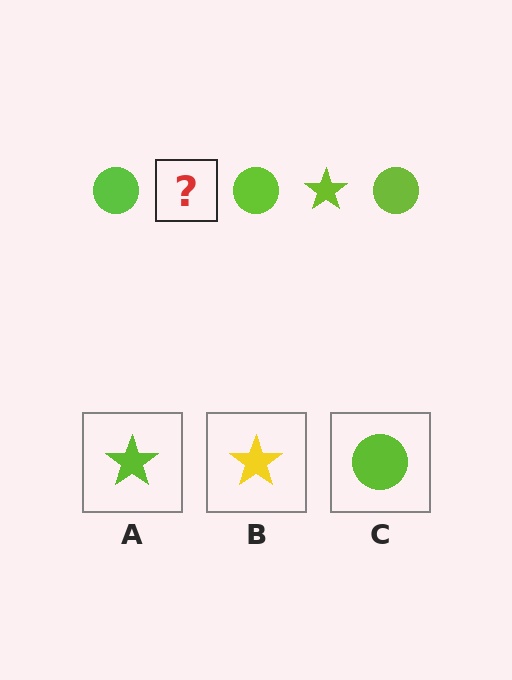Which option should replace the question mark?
Option A.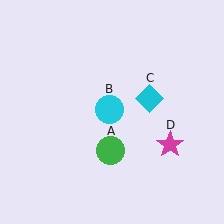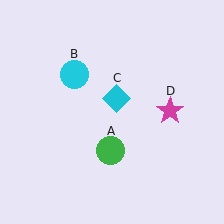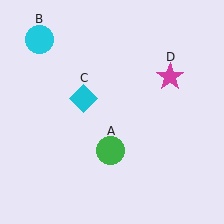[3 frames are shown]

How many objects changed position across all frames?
3 objects changed position: cyan circle (object B), cyan diamond (object C), magenta star (object D).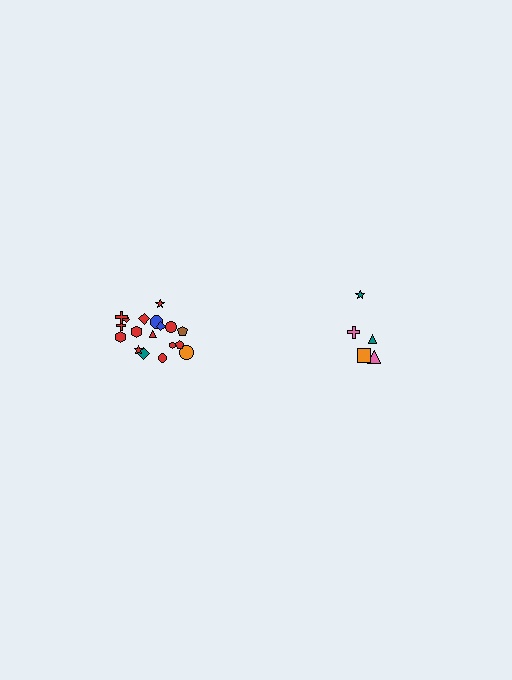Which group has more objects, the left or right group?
The left group.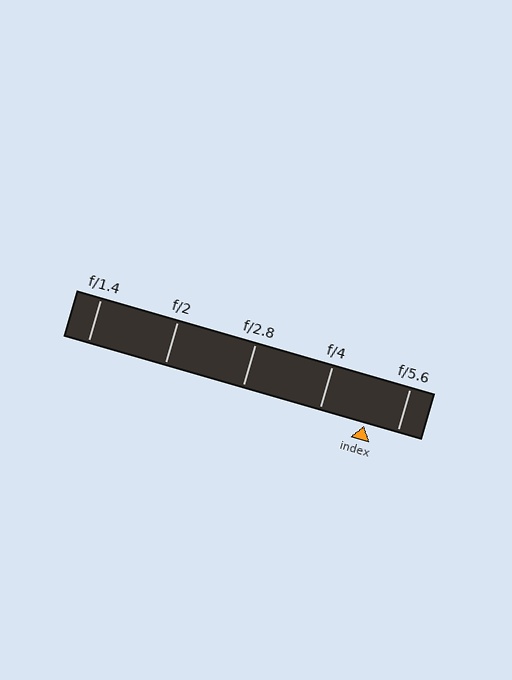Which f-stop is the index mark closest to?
The index mark is closest to f/5.6.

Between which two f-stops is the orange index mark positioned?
The index mark is between f/4 and f/5.6.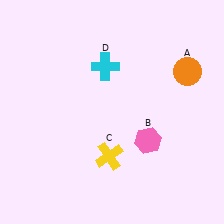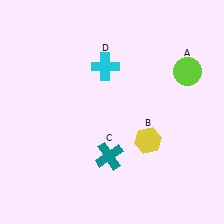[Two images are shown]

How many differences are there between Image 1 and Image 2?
There are 3 differences between the two images.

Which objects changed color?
A changed from orange to lime. B changed from pink to yellow. C changed from yellow to teal.